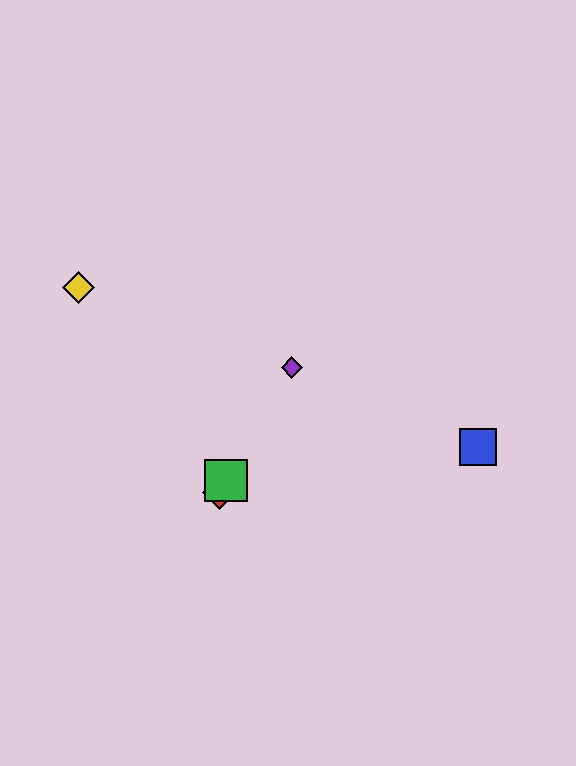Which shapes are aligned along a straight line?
The red diamond, the green square, the purple diamond are aligned along a straight line.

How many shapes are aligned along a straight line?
3 shapes (the red diamond, the green square, the purple diamond) are aligned along a straight line.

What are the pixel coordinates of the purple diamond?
The purple diamond is at (292, 367).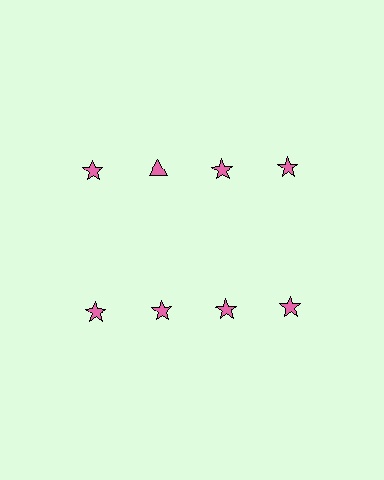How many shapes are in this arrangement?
There are 8 shapes arranged in a grid pattern.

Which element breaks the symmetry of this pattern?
The pink triangle in the top row, second from left column breaks the symmetry. All other shapes are pink stars.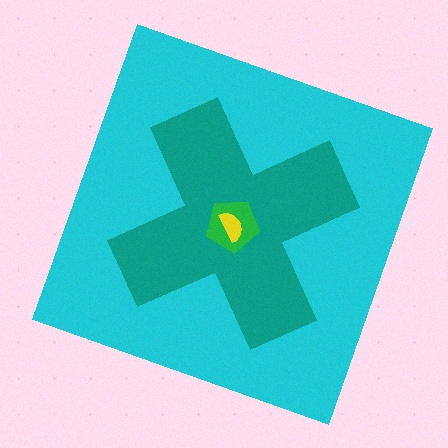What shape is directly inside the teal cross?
The green pentagon.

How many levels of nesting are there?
4.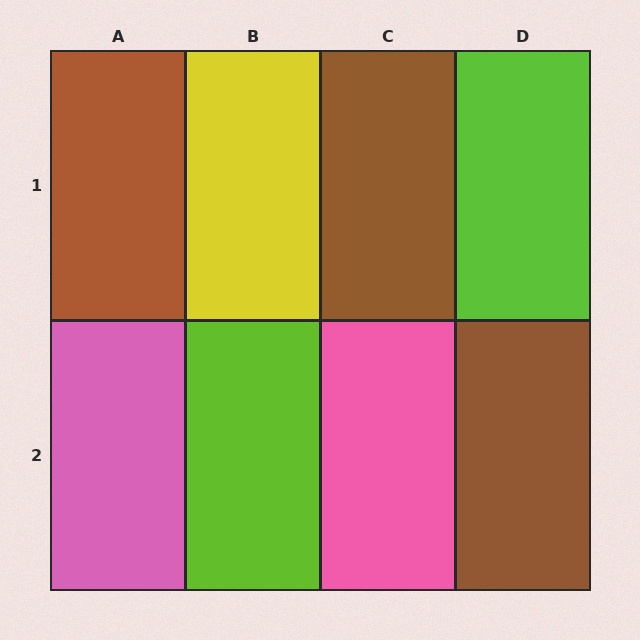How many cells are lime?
2 cells are lime.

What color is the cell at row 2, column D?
Brown.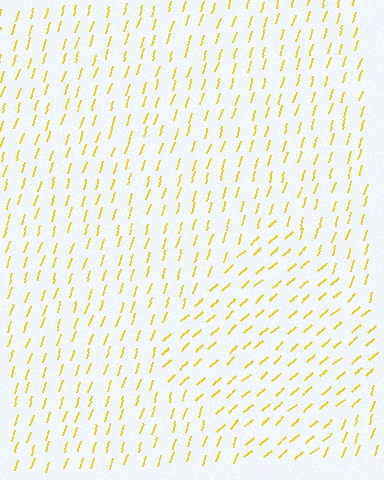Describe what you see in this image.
The image is filled with small yellow line segments. A diamond region in the image has lines oriented differently from the surrounding lines, creating a visible texture boundary.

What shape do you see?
I see a diamond.